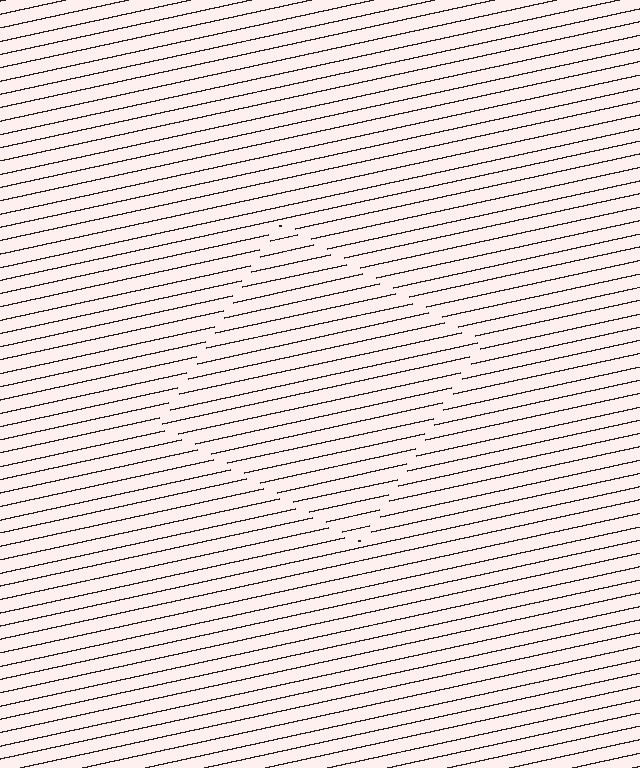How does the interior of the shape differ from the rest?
The interior of the shape contains the same grating, shifted by half a period — the contour is defined by the phase discontinuity where line-ends from the inner and outer gratings abut.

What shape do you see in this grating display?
An illusory square. The interior of the shape contains the same grating, shifted by half a period — the contour is defined by the phase discontinuity where line-ends from the inner and outer gratings abut.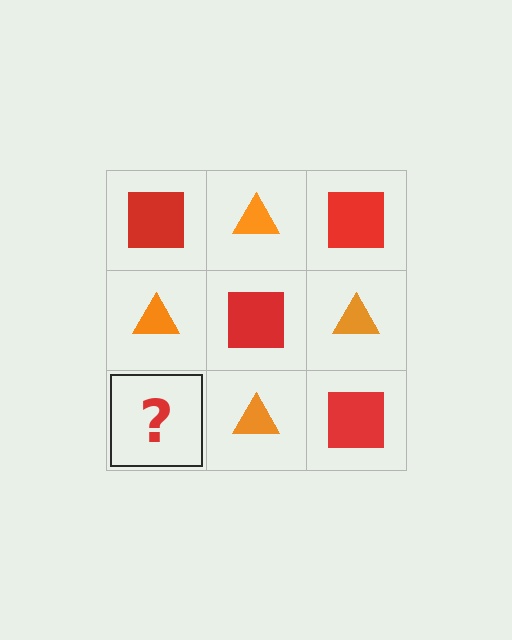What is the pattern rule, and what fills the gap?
The rule is that it alternates red square and orange triangle in a checkerboard pattern. The gap should be filled with a red square.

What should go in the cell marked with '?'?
The missing cell should contain a red square.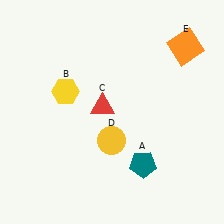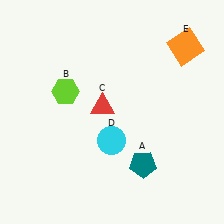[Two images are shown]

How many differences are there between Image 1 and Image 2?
There are 2 differences between the two images.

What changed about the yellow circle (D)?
In Image 1, D is yellow. In Image 2, it changed to cyan.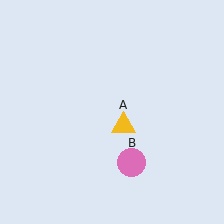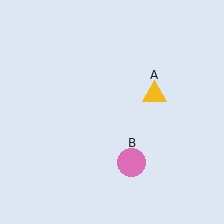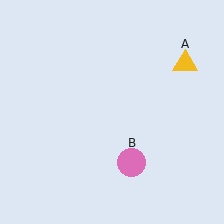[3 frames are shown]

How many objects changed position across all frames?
1 object changed position: yellow triangle (object A).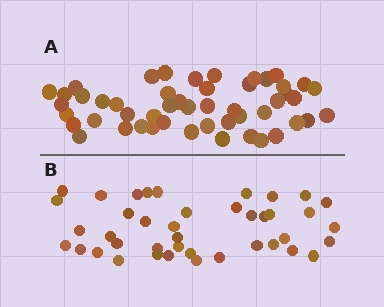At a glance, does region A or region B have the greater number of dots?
Region A (the top region) has more dots.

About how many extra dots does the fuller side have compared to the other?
Region A has roughly 8 or so more dots than region B.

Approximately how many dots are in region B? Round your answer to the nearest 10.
About 40 dots. (The exact count is 41, which rounds to 40.)